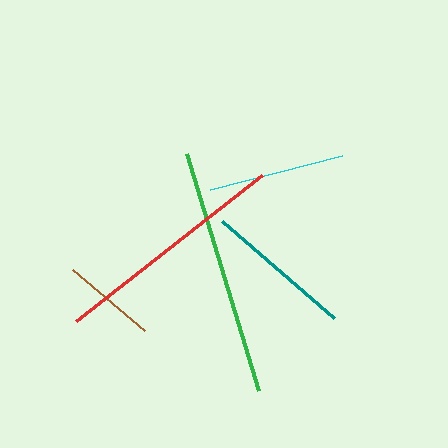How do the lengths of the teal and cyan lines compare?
The teal and cyan lines are approximately the same length.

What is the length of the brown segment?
The brown segment is approximately 94 pixels long.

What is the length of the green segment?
The green segment is approximately 248 pixels long.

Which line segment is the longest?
The green line is the longest at approximately 248 pixels.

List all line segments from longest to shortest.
From longest to shortest: green, red, teal, cyan, brown.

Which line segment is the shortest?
The brown line is the shortest at approximately 94 pixels.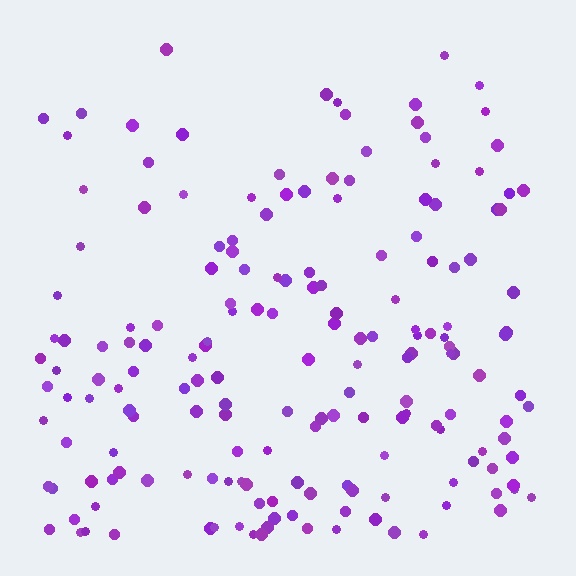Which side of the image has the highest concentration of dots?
The bottom.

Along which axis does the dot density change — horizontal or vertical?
Vertical.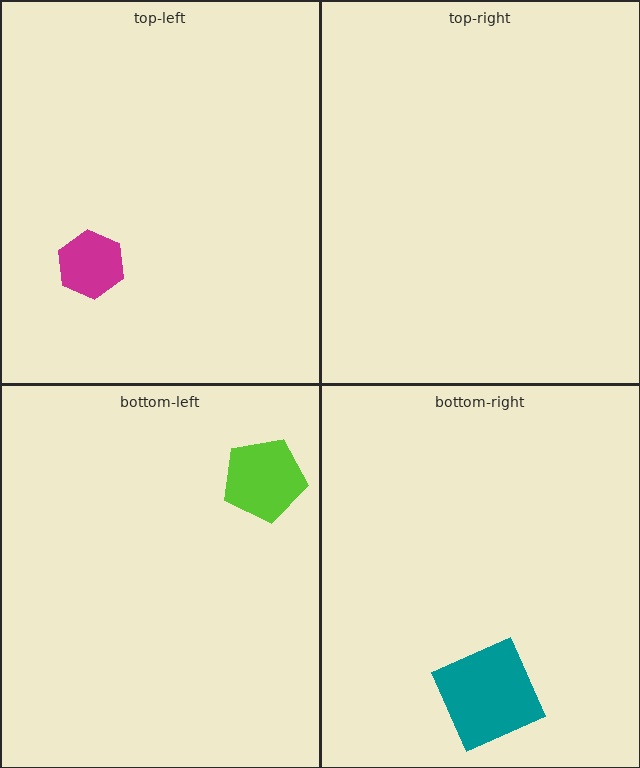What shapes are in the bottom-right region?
The teal square.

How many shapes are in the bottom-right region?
1.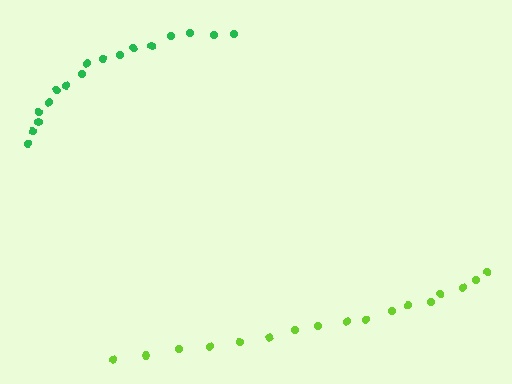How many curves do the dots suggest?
There are 2 distinct paths.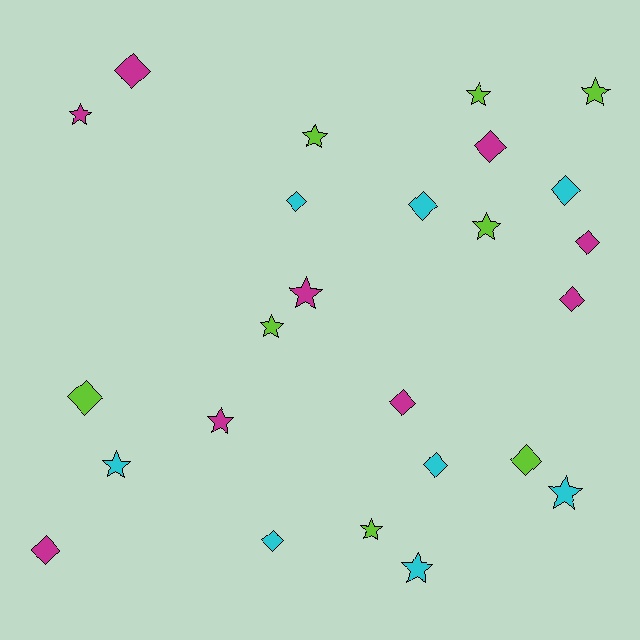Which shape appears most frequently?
Diamond, with 13 objects.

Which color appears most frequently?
Magenta, with 9 objects.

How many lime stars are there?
There are 6 lime stars.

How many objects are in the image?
There are 25 objects.